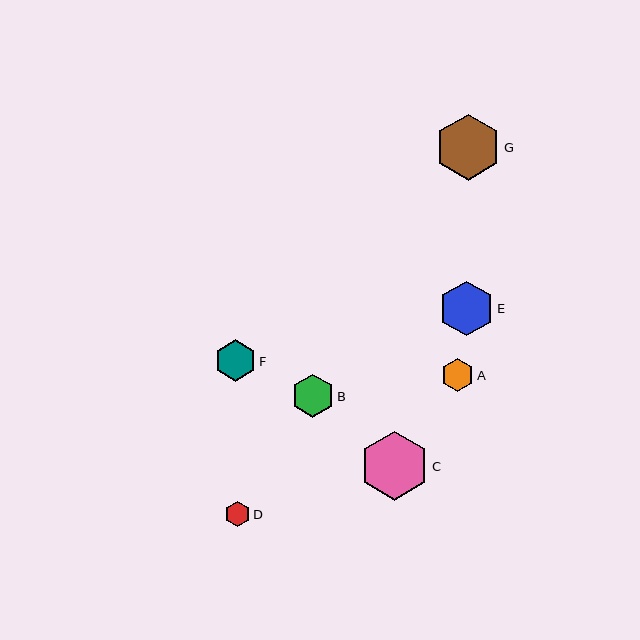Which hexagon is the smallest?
Hexagon D is the smallest with a size of approximately 25 pixels.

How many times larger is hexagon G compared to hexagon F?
Hexagon G is approximately 1.6 times the size of hexagon F.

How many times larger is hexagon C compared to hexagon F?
Hexagon C is approximately 1.7 times the size of hexagon F.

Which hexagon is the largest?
Hexagon C is the largest with a size of approximately 69 pixels.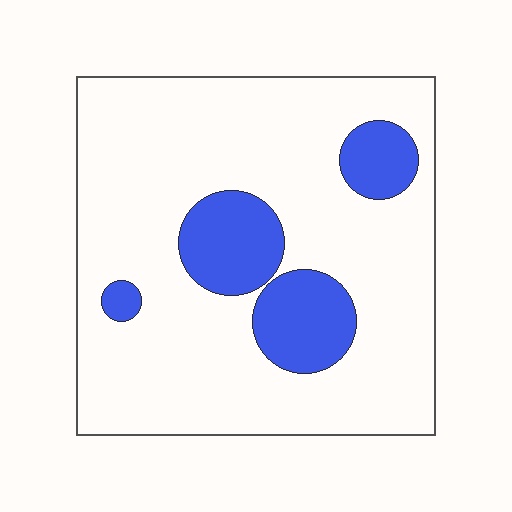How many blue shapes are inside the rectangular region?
4.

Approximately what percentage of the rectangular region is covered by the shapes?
Approximately 20%.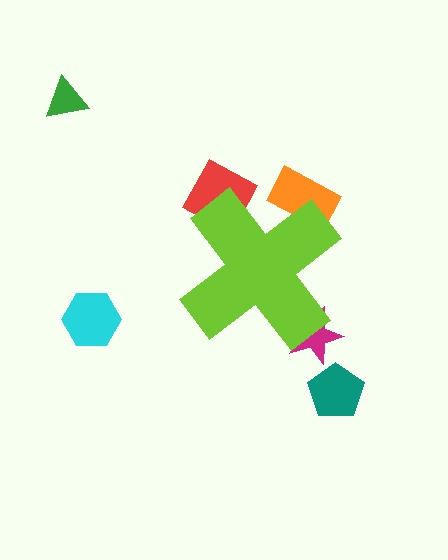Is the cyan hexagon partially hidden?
No, the cyan hexagon is fully visible.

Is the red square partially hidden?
Yes, the red square is partially hidden behind the lime cross.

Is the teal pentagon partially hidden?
No, the teal pentagon is fully visible.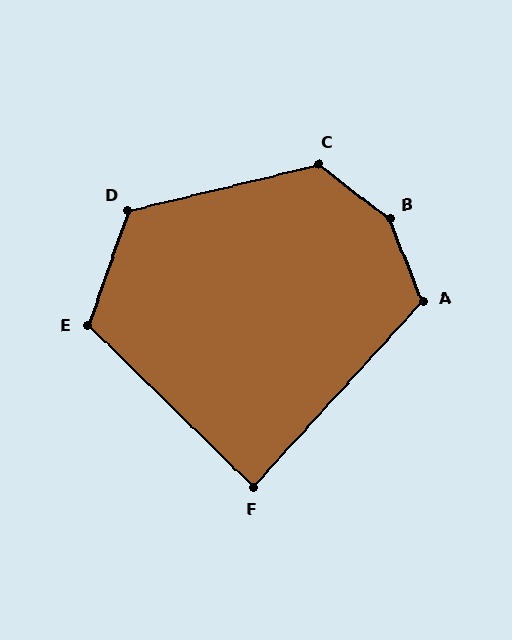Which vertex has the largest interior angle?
B, at approximately 149 degrees.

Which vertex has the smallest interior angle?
F, at approximately 88 degrees.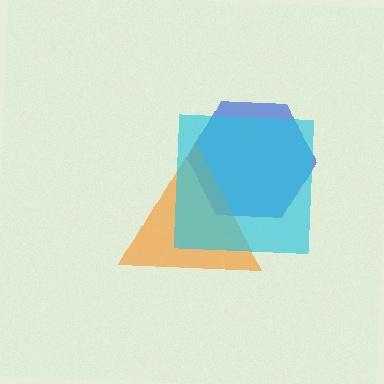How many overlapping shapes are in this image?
There are 3 overlapping shapes in the image.